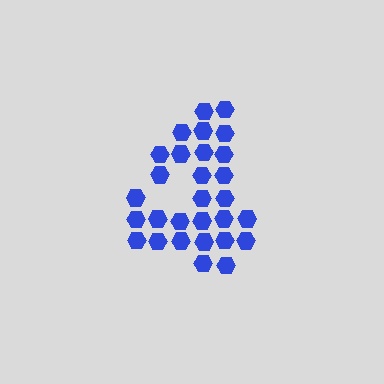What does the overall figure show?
The overall figure shows the digit 4.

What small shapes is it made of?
It is made of small hexagons.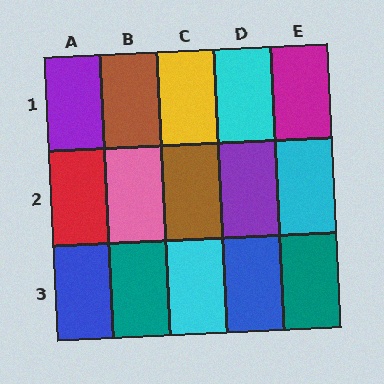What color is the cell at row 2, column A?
Red.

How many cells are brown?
2 cells are brown.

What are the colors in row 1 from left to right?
Purple, brown, yellow, cyan, magenta.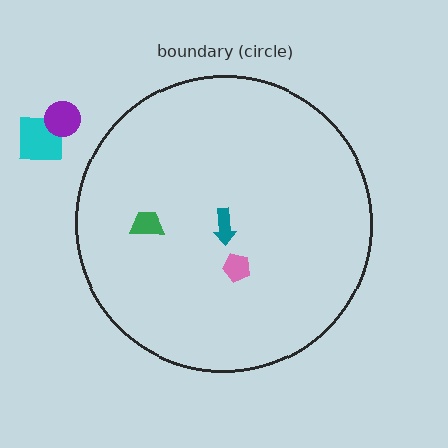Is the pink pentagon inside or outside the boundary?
Inside.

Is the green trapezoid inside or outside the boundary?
Inside.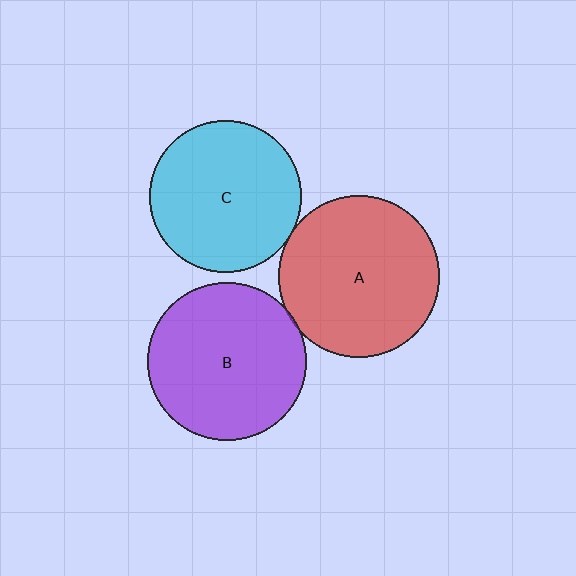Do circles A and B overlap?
Yes.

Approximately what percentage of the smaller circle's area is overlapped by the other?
Approximately 5%.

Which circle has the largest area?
Circle A (red).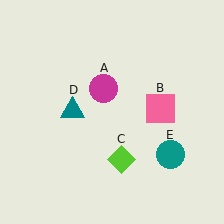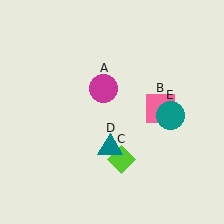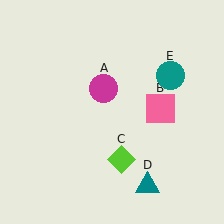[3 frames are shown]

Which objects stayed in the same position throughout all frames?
Magenta circle (object A) and pink square (object B) and lime diamond (object C) remained stationary.